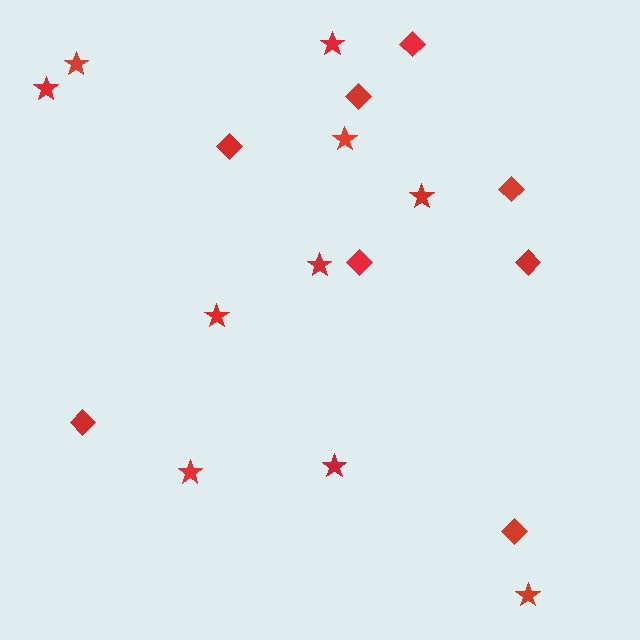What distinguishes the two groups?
There are 2 groups: one group of diamonds (8) and one group of stars (10).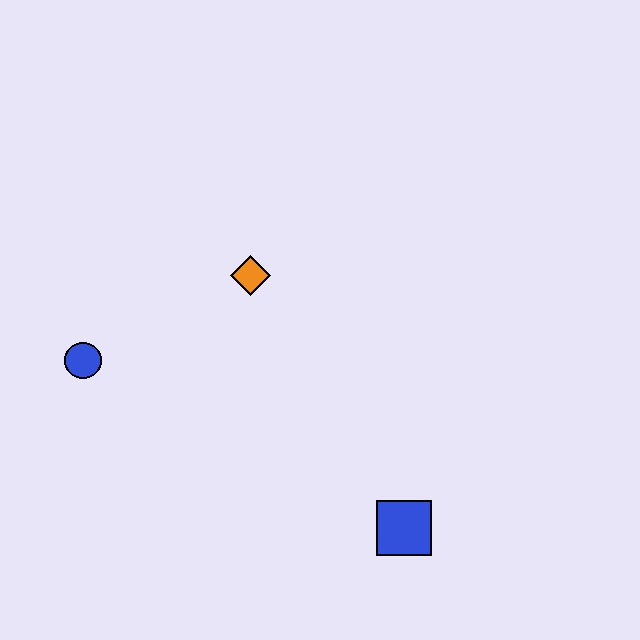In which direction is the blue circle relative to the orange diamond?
The blue circle is to the left of the orange diamond.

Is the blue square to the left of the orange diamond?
No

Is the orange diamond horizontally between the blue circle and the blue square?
Yes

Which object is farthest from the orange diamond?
The blue square is farthest from the orange diamond.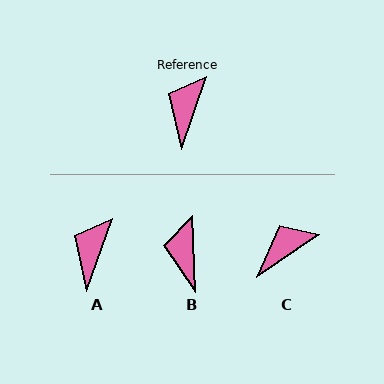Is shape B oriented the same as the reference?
No, it is off by about 21 degrees.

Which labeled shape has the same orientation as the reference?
A.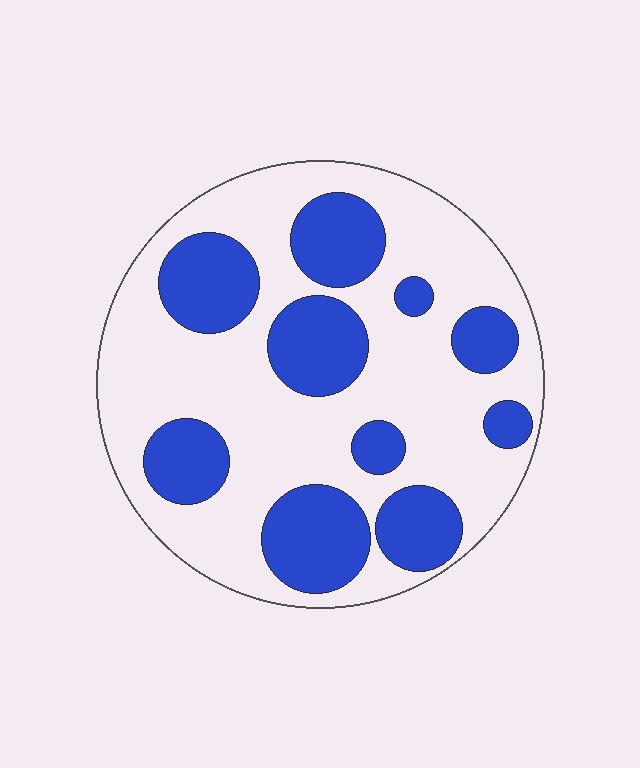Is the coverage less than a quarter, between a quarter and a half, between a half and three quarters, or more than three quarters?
Between a quarter and a half.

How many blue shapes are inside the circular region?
10.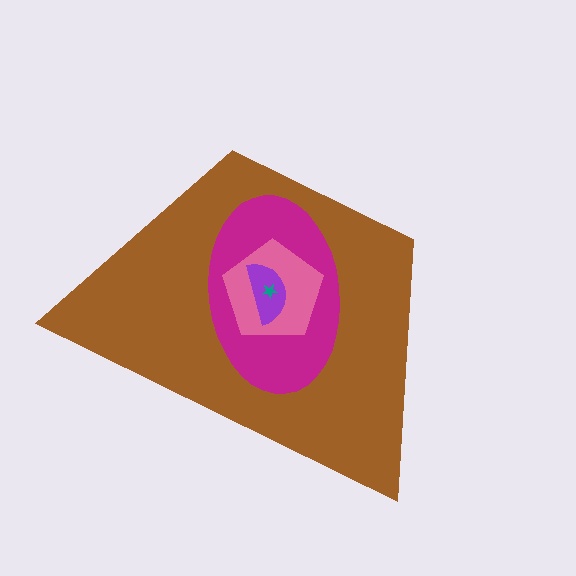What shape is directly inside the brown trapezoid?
The magenta ellipse.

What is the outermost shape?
The brown trapezoid.